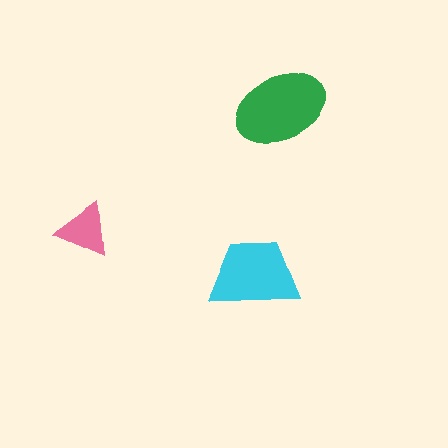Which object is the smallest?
The pink triangle.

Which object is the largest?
The green ellipse.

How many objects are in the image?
There are 3 objects in the image.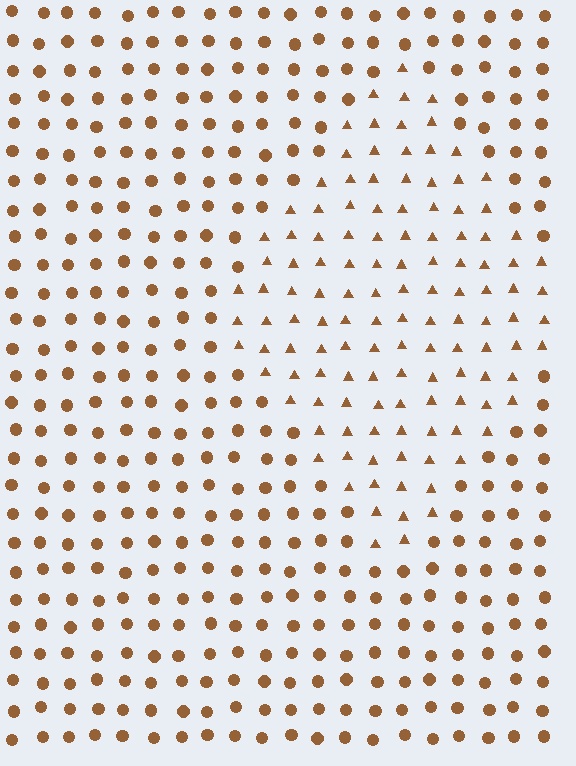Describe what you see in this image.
The image is filled with small brown elements arranged in a uniform grid. A diamond-shaped region contains triangles, while the surrounding area contains circles. The boundary is defined purely by the change in element shape.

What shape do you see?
I see a diamond.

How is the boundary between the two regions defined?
The boundary is defined by a change in element shape: triangles inside vs. circles outside. All elements share the same color and spacing.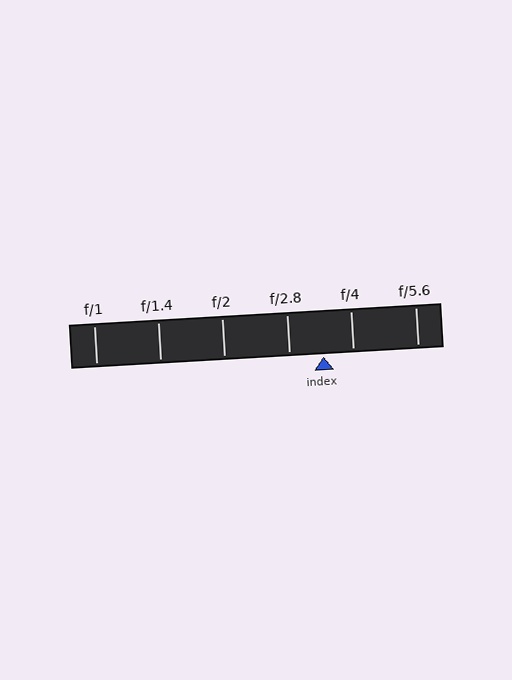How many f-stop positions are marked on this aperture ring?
There are 6 f-stop positions marked.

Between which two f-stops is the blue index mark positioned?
The index mark is between f/2.8 and f/4.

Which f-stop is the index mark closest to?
The index mark is closest to f/4.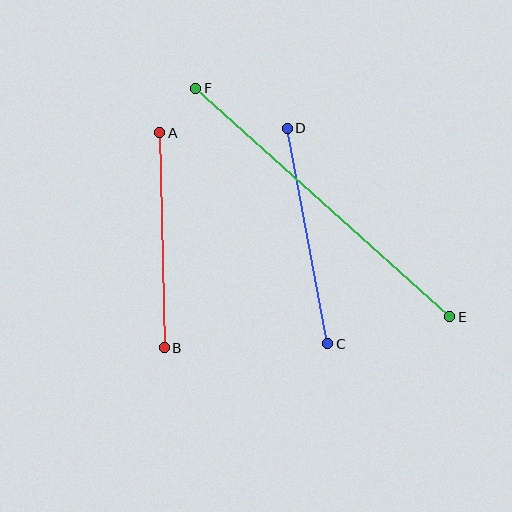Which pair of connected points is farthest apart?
Points E and F are farthest apart.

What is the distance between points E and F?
The distance is approximately 342 pixels.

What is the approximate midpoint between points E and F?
The midpoint is at approximately (323, 203) pixels.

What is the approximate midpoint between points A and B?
The midpoint is at approximately (162, 240) pixels.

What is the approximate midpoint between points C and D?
The midpoint is at approximately (307, 236) pixels.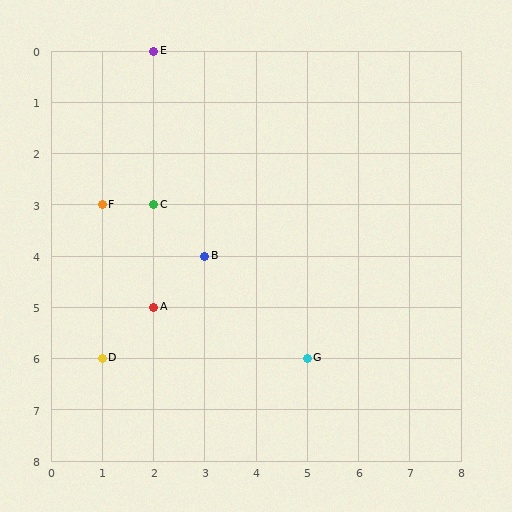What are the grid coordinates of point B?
Point B is at grid coordinates (3, 4).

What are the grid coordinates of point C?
Point C is at grid coordinates (2, 3).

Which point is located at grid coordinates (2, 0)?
Point E is at (2, 0).